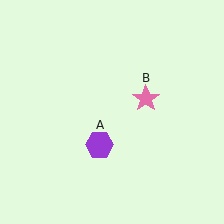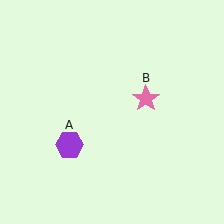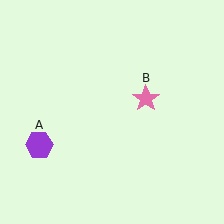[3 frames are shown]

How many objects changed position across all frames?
1 object changed position: purple hexagon (object A).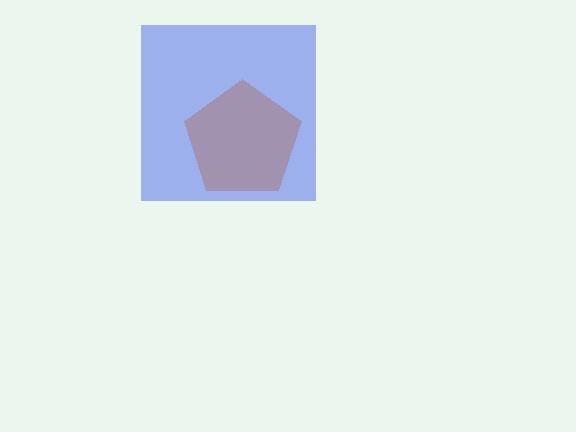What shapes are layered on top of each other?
The layered shapes are: an orange pentagon, a blue square.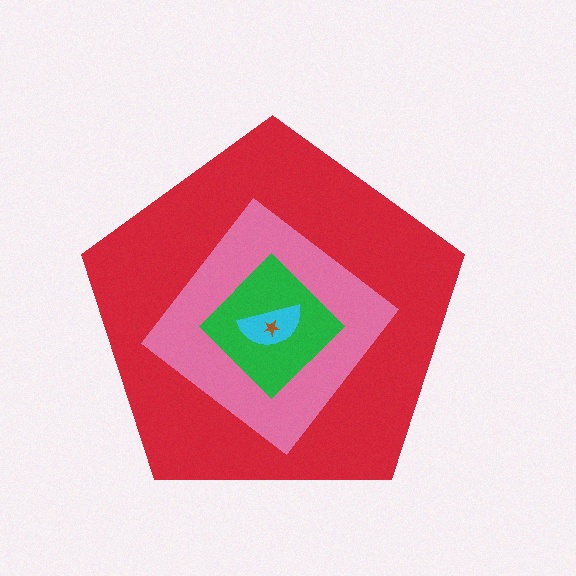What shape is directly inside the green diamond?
The cyan semicircle.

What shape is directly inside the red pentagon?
The pink diamond.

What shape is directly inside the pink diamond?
The green diamond.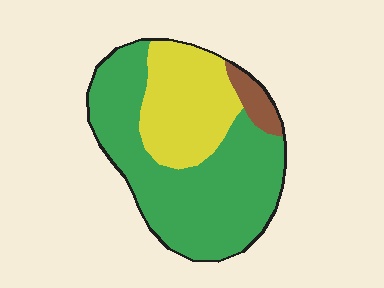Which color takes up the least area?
Brown, at roughly 5%.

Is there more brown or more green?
Green.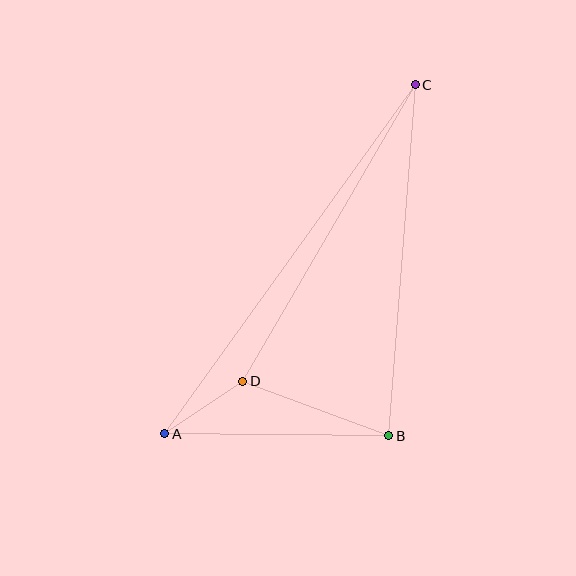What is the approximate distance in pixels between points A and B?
The distance between A and B is approximately 224 pixels.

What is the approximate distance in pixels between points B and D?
The distance between B and D is approximately 155 pixels.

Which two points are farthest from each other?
Points A and C are farthest from each other.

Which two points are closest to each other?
Points A and D are closest to each other.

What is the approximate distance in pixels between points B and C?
The distance between B and C is approximately 352 pixels.